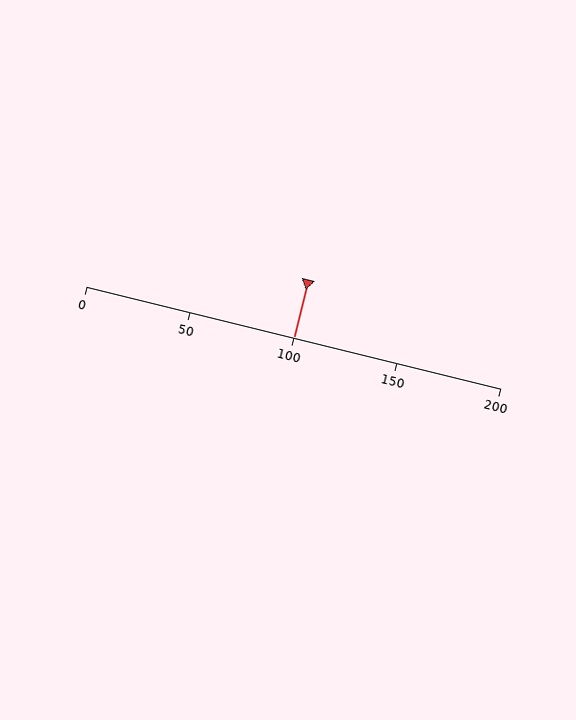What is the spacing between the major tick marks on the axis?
The major ticks are spaced 50 apart.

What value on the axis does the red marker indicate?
The marker indicates approximately 100.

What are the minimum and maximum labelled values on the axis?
The axis runs from 0 to 200.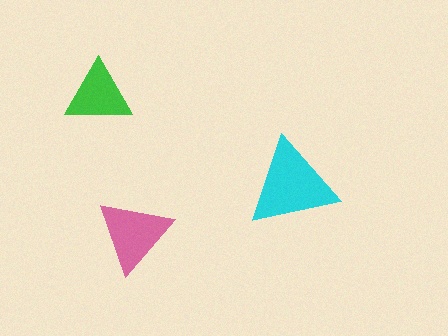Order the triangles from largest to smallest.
the cyan one, the pink one, the green one.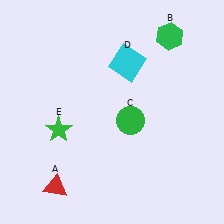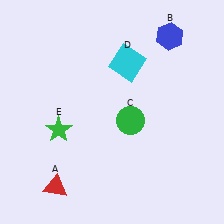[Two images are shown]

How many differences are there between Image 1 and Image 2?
There is 1 difference between the two images.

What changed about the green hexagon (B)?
In Image 1, B is green. In Image 2, it changed to blue.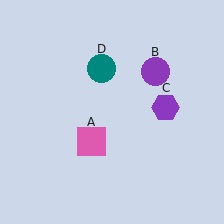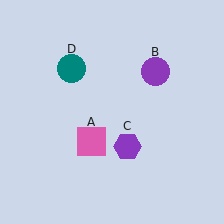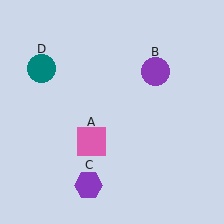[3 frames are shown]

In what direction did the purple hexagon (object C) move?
The purple hexagon (object C) moved down and to the left.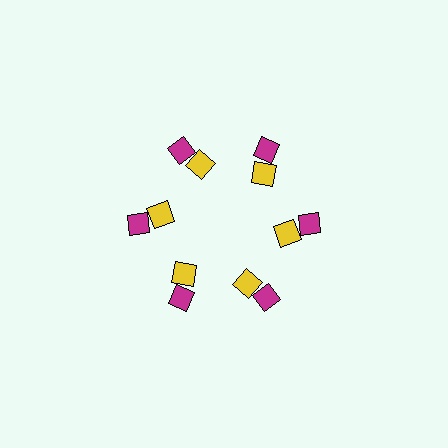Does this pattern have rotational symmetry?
Yes, this pattern has 6-fold rotational symmetry. It looks the same after rotating 60 degrees around the center.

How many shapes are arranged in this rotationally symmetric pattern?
There are 12 shapes, arranged in 6 groups of 2.